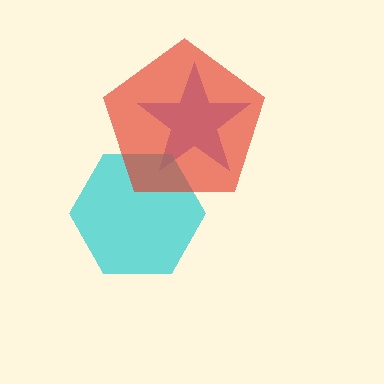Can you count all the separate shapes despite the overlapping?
Yes, there are 3 separate shapes.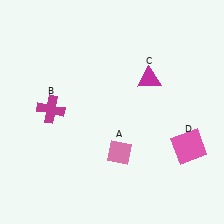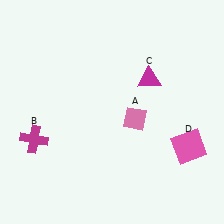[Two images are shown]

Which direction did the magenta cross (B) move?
The magenta cross (B) moved down.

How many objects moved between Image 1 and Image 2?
2 objects moved between the two images.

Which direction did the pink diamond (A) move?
The pink diamond (A) moved up.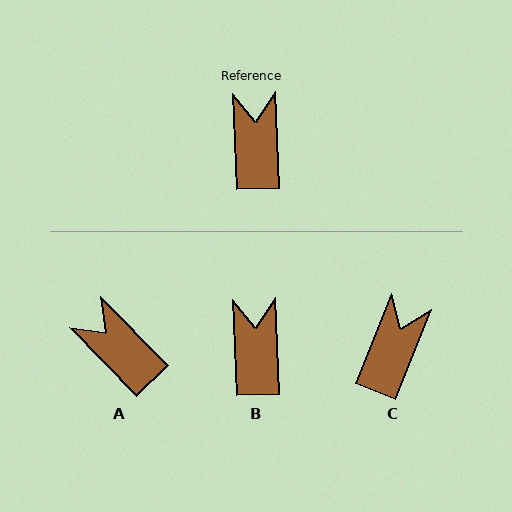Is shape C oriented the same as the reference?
No, it is off by about 24 degrees.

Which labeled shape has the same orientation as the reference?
B.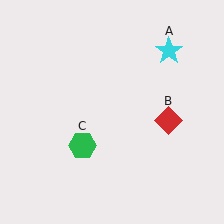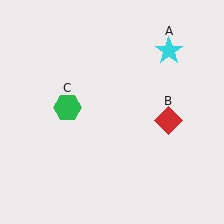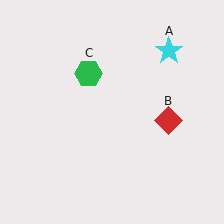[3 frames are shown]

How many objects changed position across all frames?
1 object changed position: green hexagon (object C).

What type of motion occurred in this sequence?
The green hexagon (object C) rotated clockwise around the center of the scene.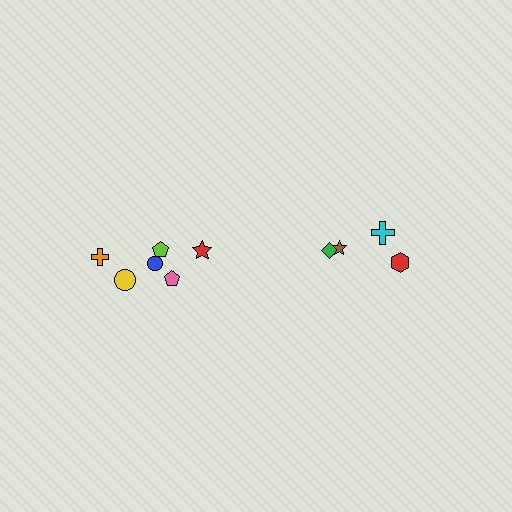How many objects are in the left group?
There are 6 objects.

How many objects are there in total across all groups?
There are 10 objects.